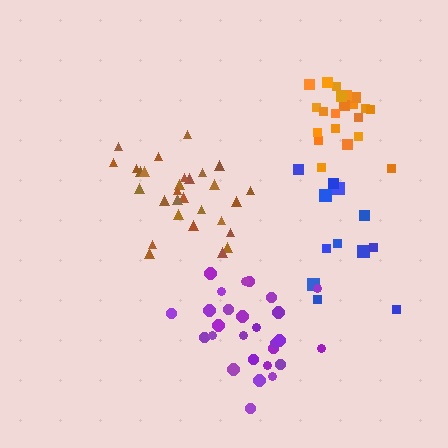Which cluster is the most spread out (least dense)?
Blue.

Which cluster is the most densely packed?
Orange.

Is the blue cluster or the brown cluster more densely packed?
Brown.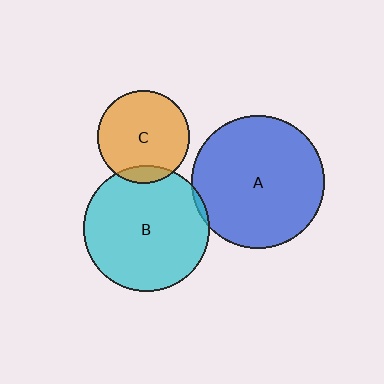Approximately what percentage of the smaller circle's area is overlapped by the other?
Approximately 10%.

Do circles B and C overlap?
Yes.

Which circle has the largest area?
Circle A (blue).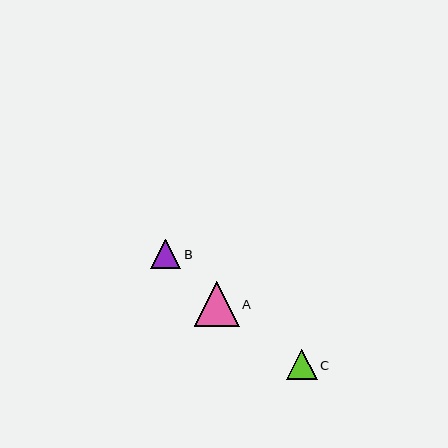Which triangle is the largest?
Triangle A is the largest with a size of approximately 44 pixels.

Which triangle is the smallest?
Triangle B is the smallest with a size of approximately 30 pixels.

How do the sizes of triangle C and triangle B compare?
Triangle C and triangle B are approximately the same size.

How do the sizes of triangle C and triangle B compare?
Triangle C and triangle B are approximately the same size.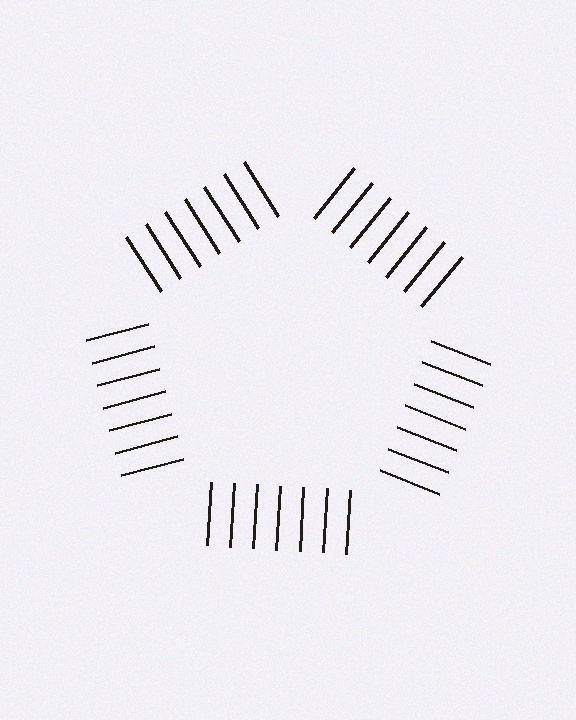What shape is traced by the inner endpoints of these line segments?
An illusory pentagon — the line segments terminate on its edges but no continuous stroke is drawn.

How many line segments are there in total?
35 — 7 along each of the 5 edges.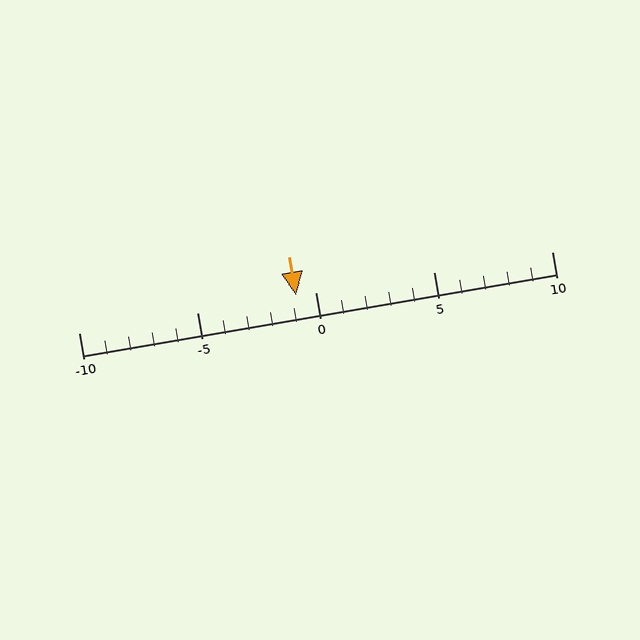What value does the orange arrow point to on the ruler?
The orange arrow points to approximately -1.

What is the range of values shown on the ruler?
The ruler shows values from -10 to 10.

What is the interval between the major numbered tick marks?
The major tick marks are spaced 5 units apart.